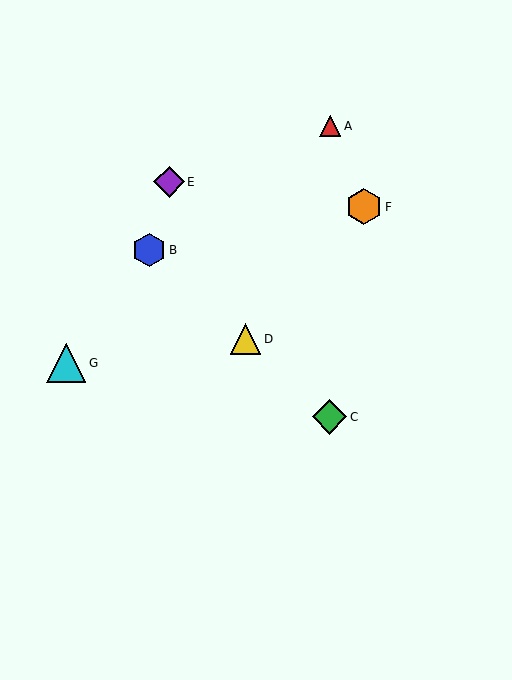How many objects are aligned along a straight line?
3 objects (B, C, D) are aligned along a straight line.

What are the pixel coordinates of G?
Object G is at (66, 363).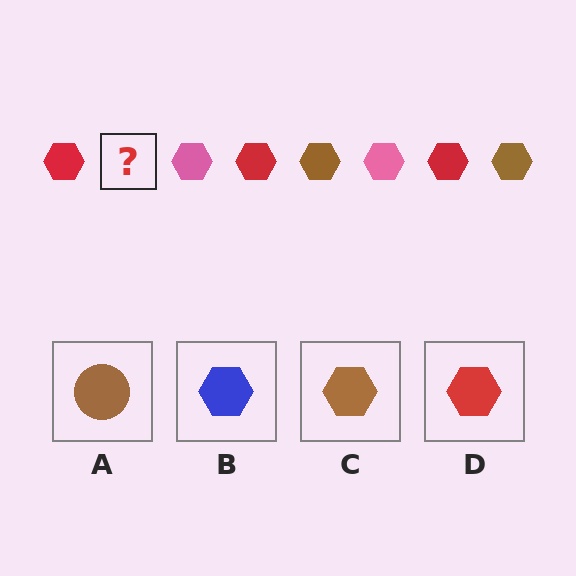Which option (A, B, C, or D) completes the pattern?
C.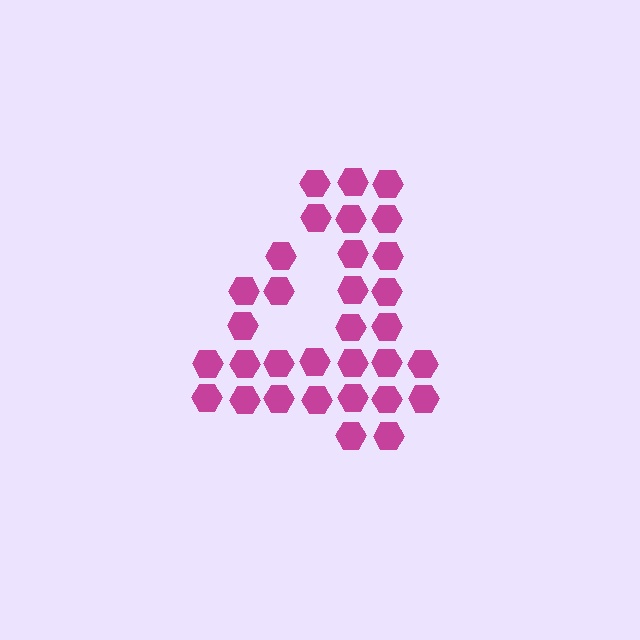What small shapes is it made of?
It is made of small hexagons.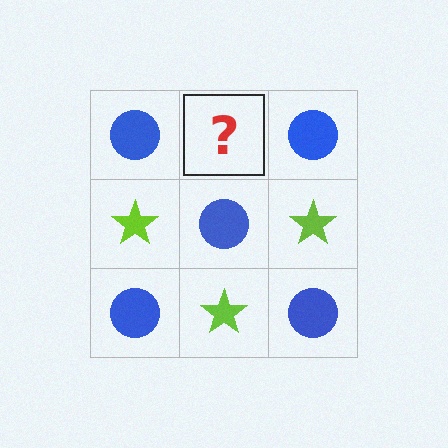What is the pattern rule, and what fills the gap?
The rule is that it alternates blue circle and lime star in a checkerboard pattern. The gap should be filled with a lime star.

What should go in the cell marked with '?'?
The missing cell should contain a lime star.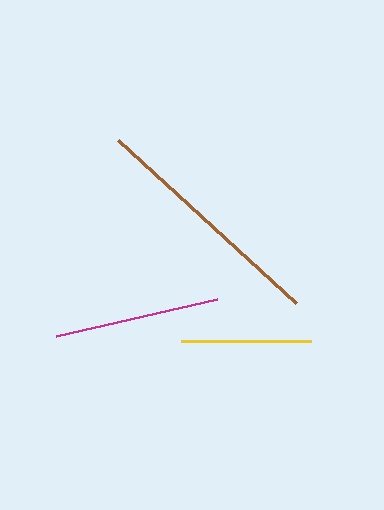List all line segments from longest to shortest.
From longest to shortest: brown, magenta, yellow.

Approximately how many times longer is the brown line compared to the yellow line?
The brown line is approximately 1.9 times the length of the yellow line.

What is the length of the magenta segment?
The magenta segment is approximately 165 pixels long.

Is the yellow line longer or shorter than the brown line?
The brown line is longer than the yellow line.